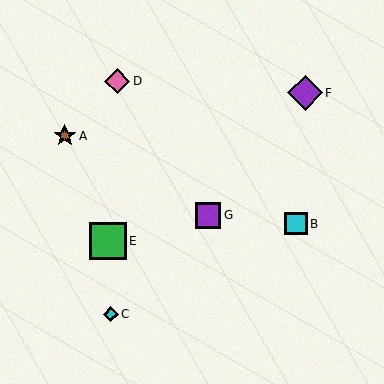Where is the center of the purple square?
The center of the purple square is at (208, 215).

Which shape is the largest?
The green square (labeled E) is the largest.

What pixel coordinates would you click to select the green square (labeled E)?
Click at (108, 241) to select the green square E.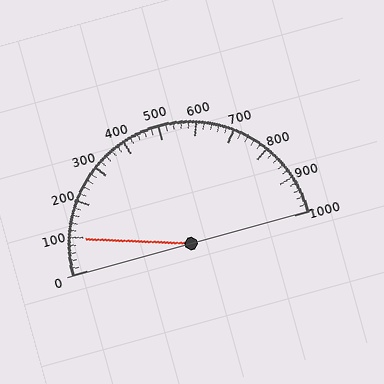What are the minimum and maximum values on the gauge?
The gauge ranges from 0 to 1000.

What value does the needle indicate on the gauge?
The needle indicates approximately 100.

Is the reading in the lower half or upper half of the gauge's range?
The reading is in the lower half of the range (0 to 1000).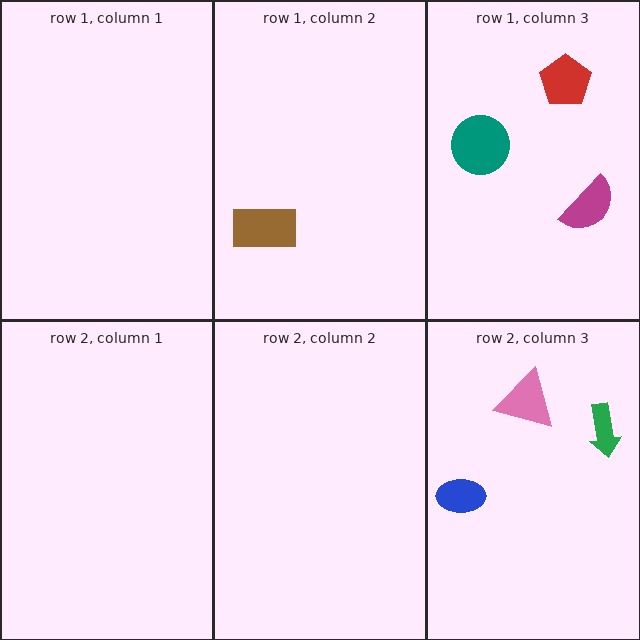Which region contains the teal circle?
The row 1, column 3 region.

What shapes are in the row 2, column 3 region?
The pink triangle, the blue ellipse, the green arrow.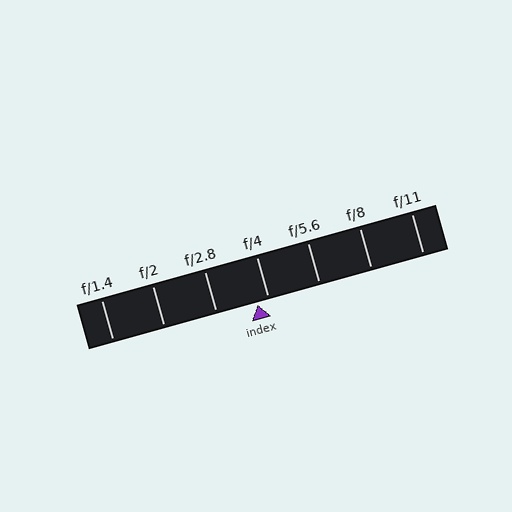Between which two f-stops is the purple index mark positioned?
The index mark is between f/2.8 and f/4.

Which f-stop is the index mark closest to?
The index mark is closest to f/4.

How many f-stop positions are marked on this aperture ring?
There are 7 f-stop positions marked.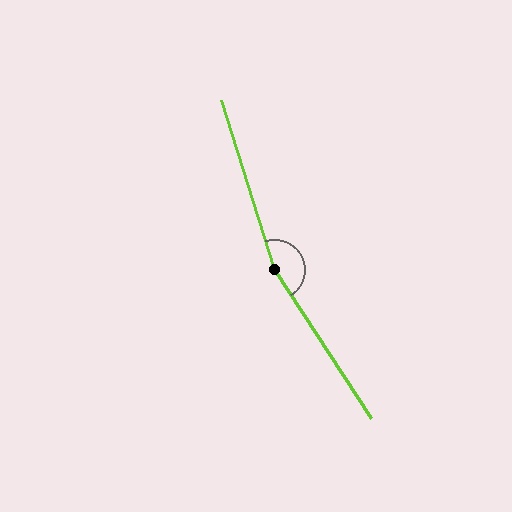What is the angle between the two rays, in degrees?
Approximately 164 degrees.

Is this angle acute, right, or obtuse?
It is obtuse.